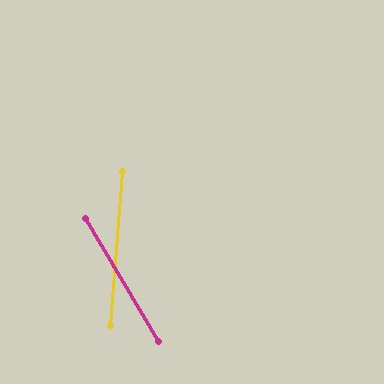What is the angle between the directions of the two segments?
Approximately 35 degrees.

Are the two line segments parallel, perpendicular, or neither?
Neither parallel nor perpendicular — they differ by about 35°.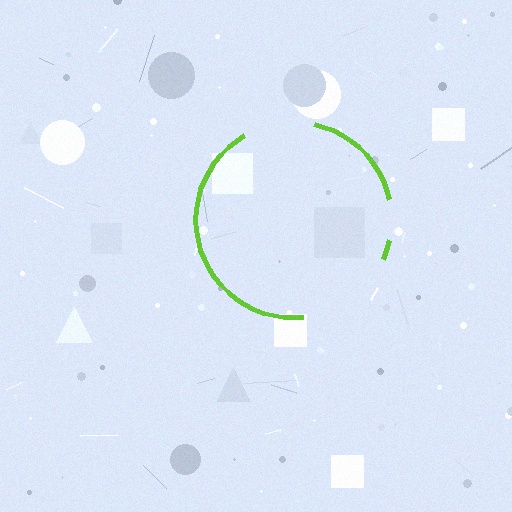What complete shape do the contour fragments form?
The contour fragments form a circle.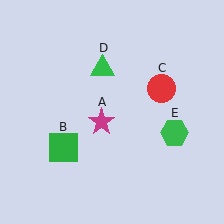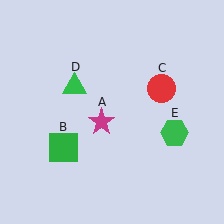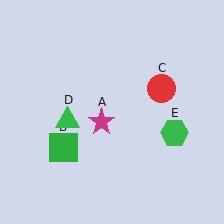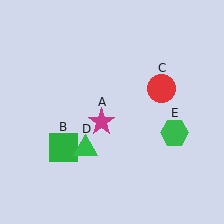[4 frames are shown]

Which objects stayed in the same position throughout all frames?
Magenta star (object A) and green square (object B) and red circle (object C) and green hexagon (object E) remained stationary.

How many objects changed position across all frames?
1 object changed position: green triangle (object D).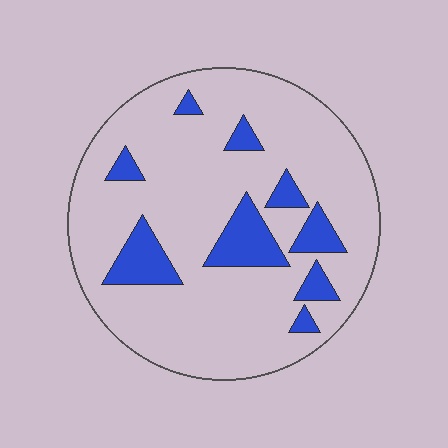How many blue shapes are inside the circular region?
9.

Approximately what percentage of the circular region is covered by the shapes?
Approximately 15%.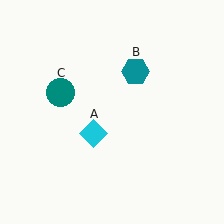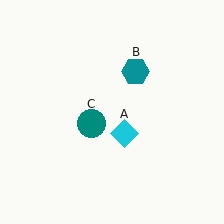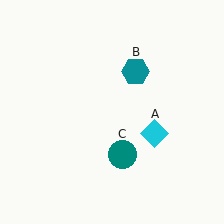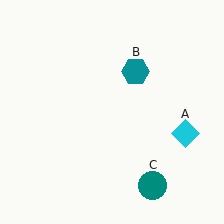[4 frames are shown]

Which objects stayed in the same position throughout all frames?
Teal hexagon (object B) remained stationary.